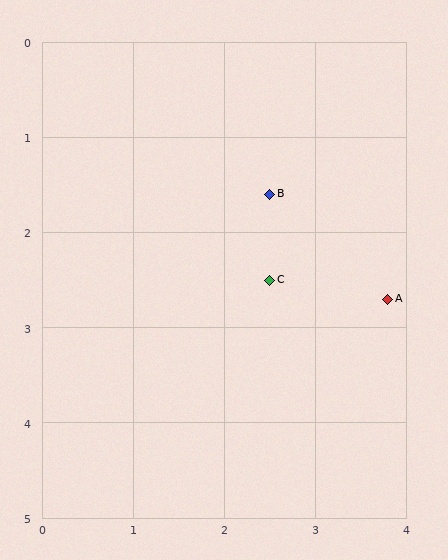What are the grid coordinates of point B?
Point B is at approximately (2.5, 1.6).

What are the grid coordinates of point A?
Point A is at approximately (3.8, 2.7).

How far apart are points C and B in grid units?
Points C and B are about 0.9 grid units apart.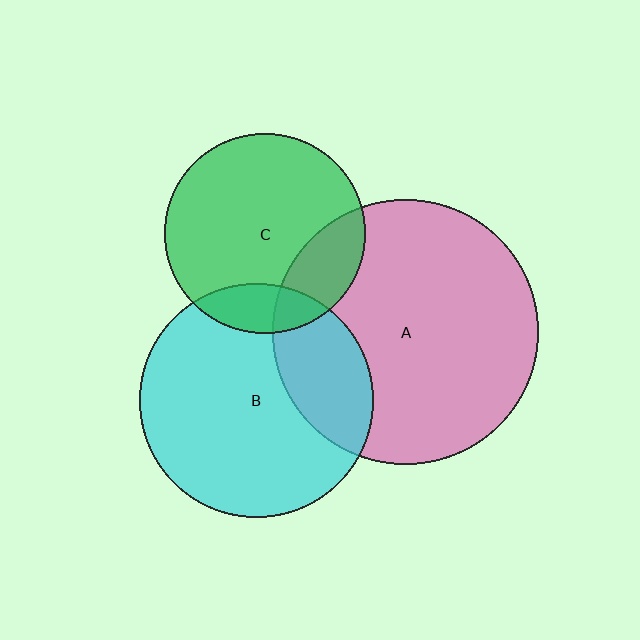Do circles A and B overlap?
Yes.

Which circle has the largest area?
Circle A (pink).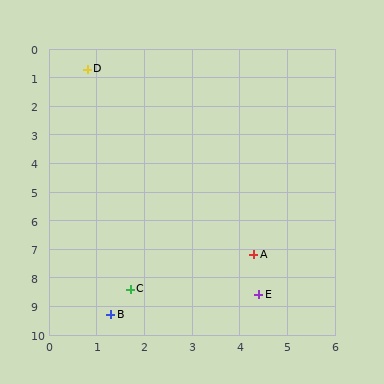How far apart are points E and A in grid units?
Points E and A are about 1.4 grid units apart.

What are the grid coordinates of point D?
Point D is at approximately (0.8, 0.7).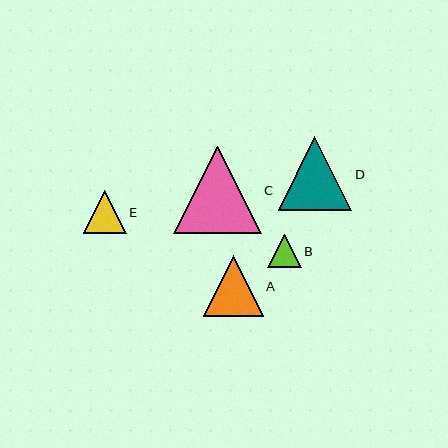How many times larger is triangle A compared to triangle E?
Triangle A is approximately 1.4 times the size of triangle E.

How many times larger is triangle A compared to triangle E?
Triangle A is approximately 1.4 times the size of triangle E.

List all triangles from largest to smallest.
From largest to smallest: C, D, A, E, B.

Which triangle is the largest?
Triangle C is the largest with a size of approximately 87 pixels.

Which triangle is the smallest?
Triangle B is the smallest with a size of approximately 34 pixels.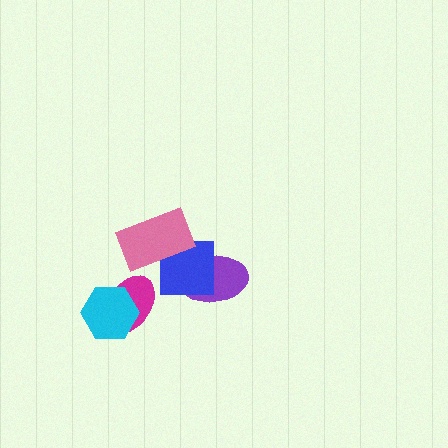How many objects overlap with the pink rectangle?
1 object overlaps with the pink rectangle.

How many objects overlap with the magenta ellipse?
1 object overlaps with the magenta ellipse.